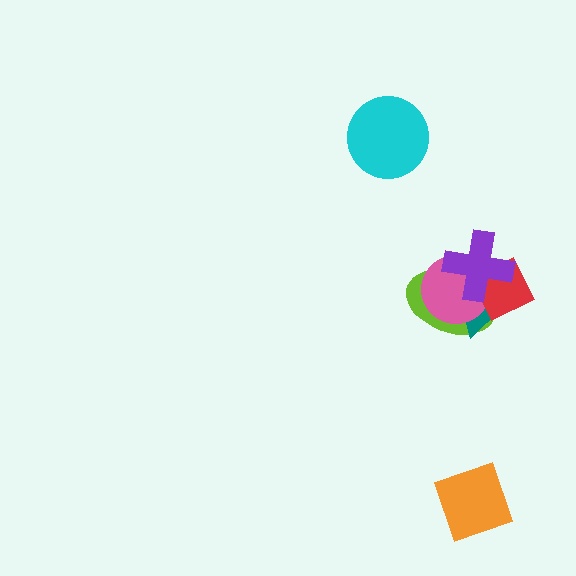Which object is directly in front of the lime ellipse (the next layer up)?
The teal triangle is directly in front of the lime ellipse.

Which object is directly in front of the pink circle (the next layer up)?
The red diamond is directly in front of the pink circle.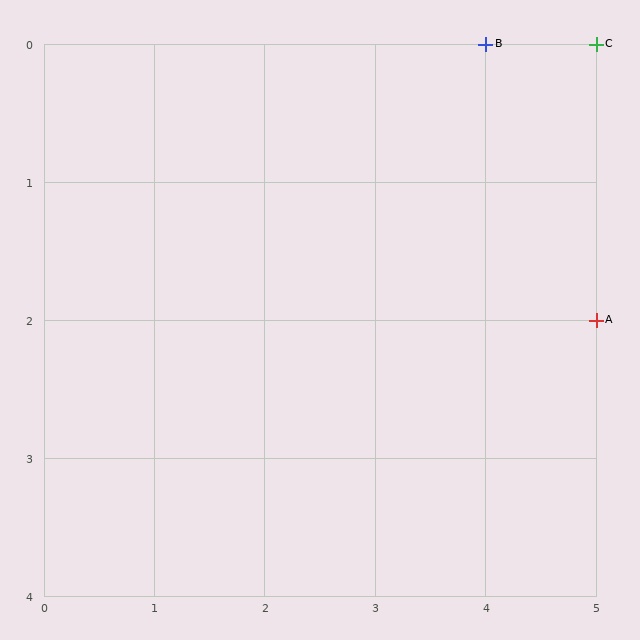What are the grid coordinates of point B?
Point B is at grid coordinates (4, 0).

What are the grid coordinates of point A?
Point A is at grid coordinates (5, 2).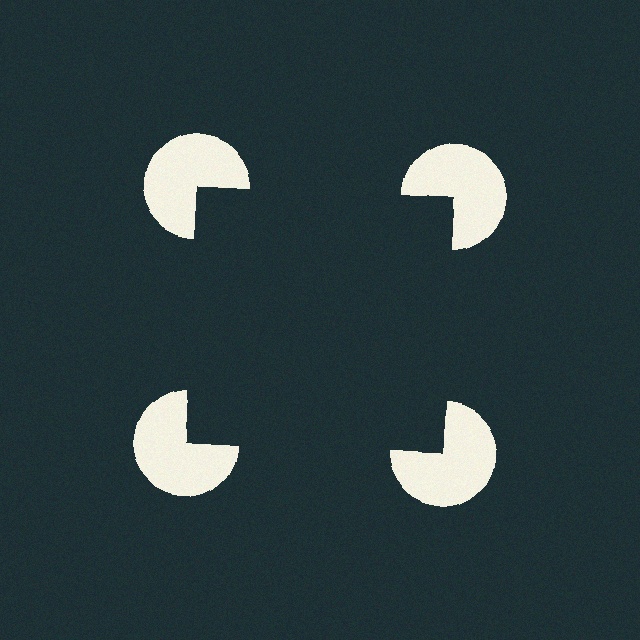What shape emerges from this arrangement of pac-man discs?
An illusory square — its edges are inferred from the aligned wedge cuts in the pac-man discs, not physically drawn.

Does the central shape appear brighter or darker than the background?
It typically appears slightly darker than the background, even though no actual brightness change is drawn.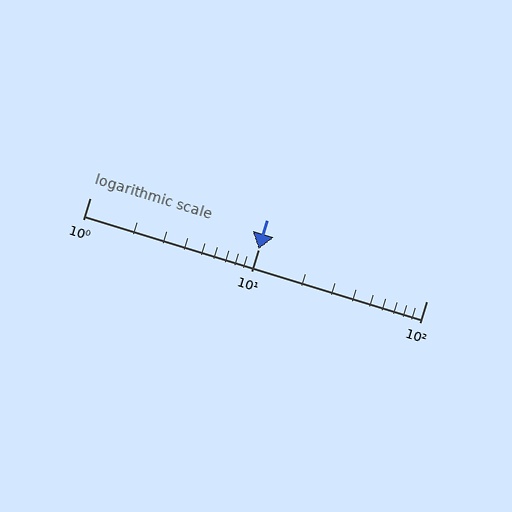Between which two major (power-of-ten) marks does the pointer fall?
The pointer is between 10 and 100.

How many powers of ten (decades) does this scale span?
The scale spans 2 decades, from 1 to 100.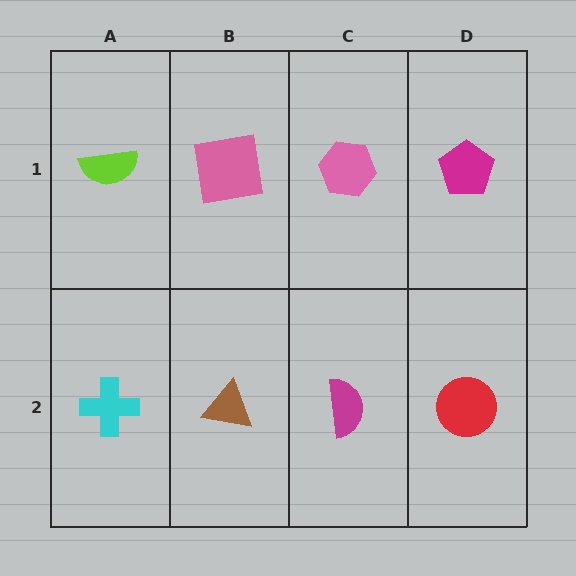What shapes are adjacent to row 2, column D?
A magenta pentagon (row 1, column D), a magenta semicircle (row 2, column C).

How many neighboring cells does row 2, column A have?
2.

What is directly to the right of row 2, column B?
A magenta semicircle.